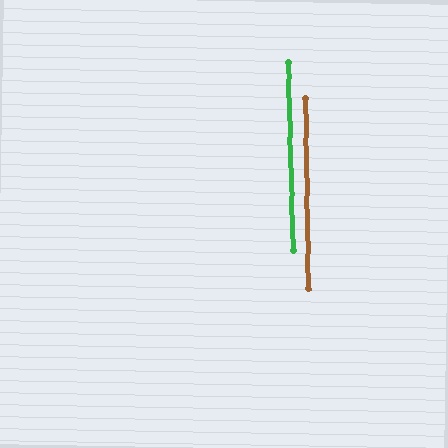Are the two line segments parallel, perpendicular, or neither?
Parallel — their directions differ by only 0.7°.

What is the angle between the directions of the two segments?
Approximately 1 degree.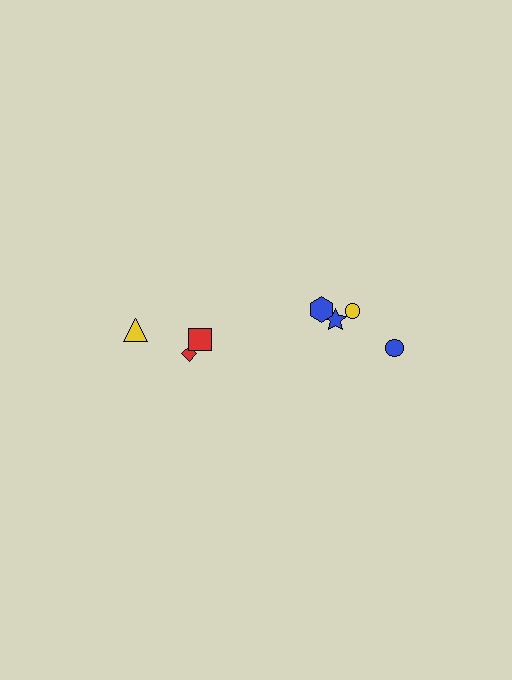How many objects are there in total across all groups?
There are 8 objects.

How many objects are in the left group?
There are 3 objects.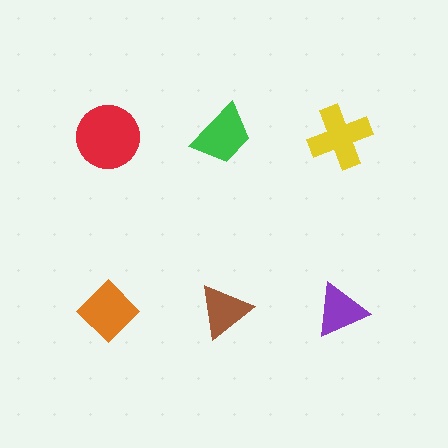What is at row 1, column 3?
A yellow cross.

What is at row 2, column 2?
A brown triangle.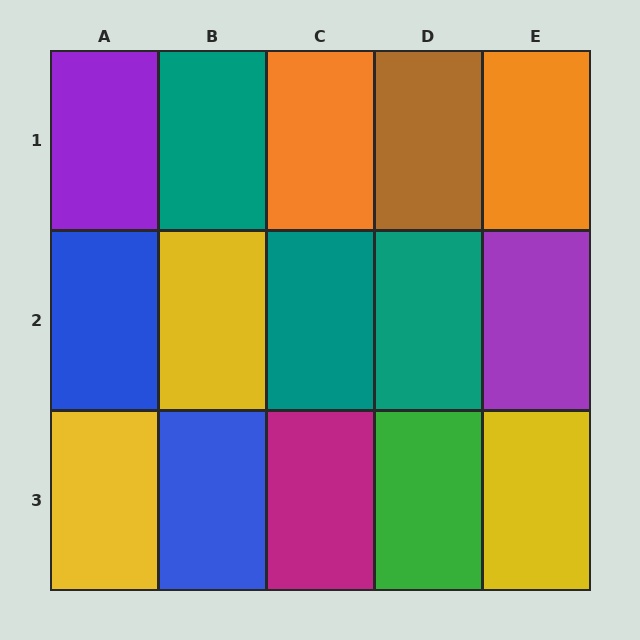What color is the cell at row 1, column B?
Teal.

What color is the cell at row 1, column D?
Brown.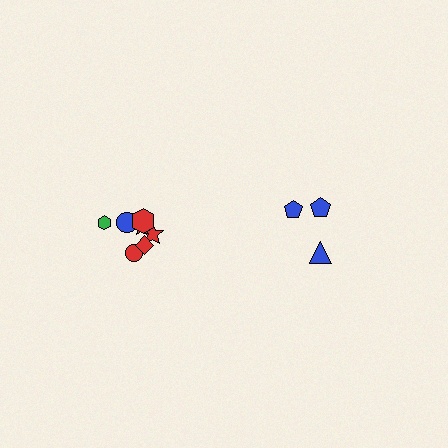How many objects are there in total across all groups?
There are 10 objects.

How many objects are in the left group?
There are 7 objects.